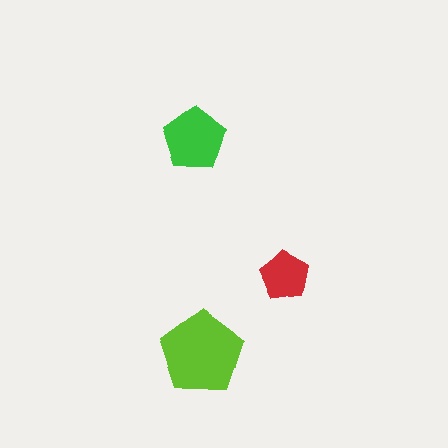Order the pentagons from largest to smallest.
the lime one, the green one, the red one.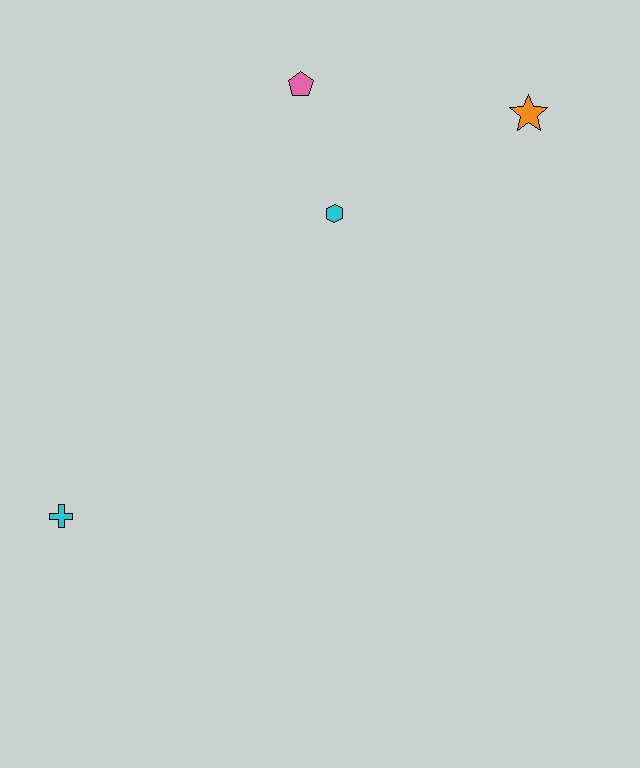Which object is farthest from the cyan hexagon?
The cyan cross is farthest from the cyan hexagon.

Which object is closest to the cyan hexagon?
The pink pentagon is closest to the cyan hexagon.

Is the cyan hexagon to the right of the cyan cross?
Yes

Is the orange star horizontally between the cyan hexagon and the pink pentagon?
No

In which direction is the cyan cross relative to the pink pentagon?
The cyan cross is below the pink pentagon.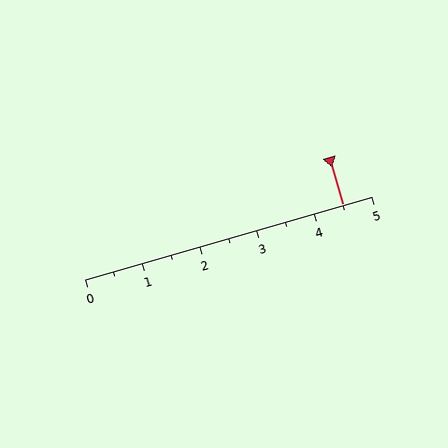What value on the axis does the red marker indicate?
The marker indicates approximately 4.5.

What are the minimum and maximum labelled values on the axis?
The axis runs from 0 to 5.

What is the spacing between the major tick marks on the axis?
The major ticks are spaced 1 apart.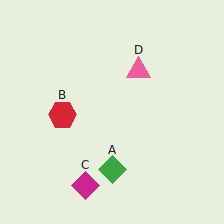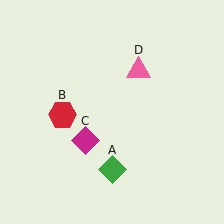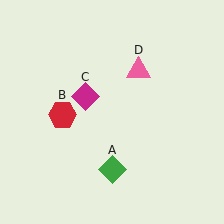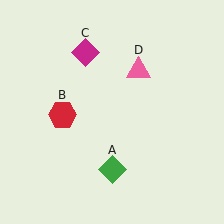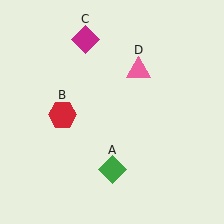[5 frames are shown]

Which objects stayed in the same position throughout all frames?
Green diamond (object A) and red hexagon (object B) and pink triangle (object D) remained stationary.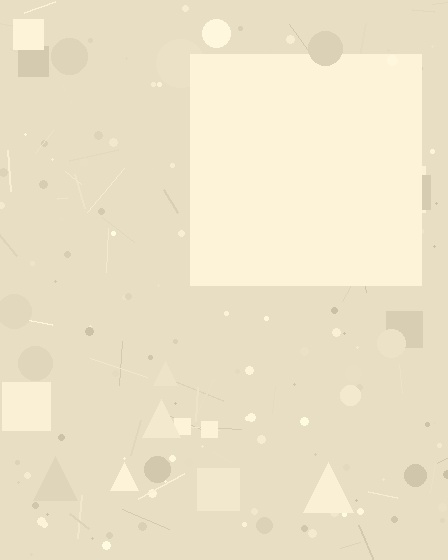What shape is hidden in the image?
A square is hidden in the image.